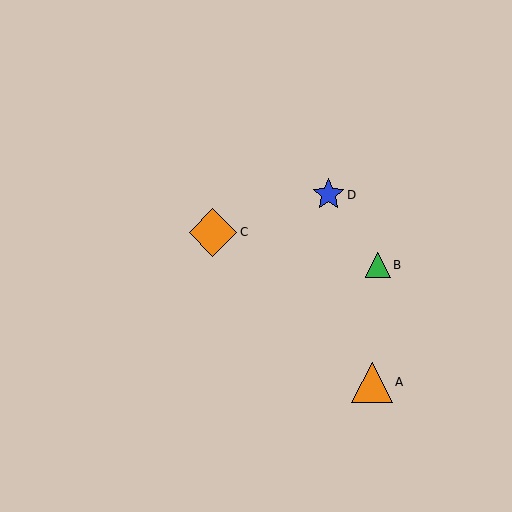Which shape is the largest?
The orange diamond (labeled C) is the largest.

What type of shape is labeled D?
Shape D is a blue star.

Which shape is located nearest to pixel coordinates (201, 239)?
The orange diamond (labeled C) at (213, 232) is nearest to that location.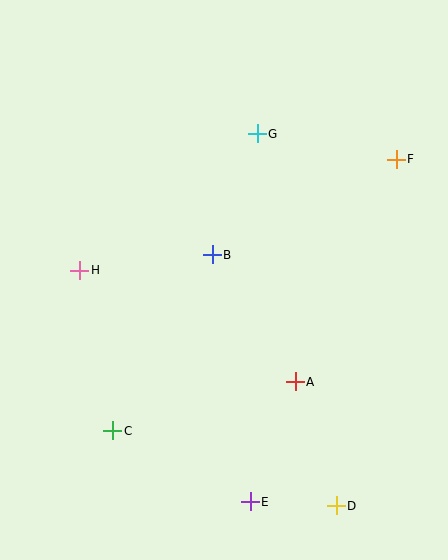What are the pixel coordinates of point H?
Point H is at (80, 270).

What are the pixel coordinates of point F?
Point F is at (396, 159).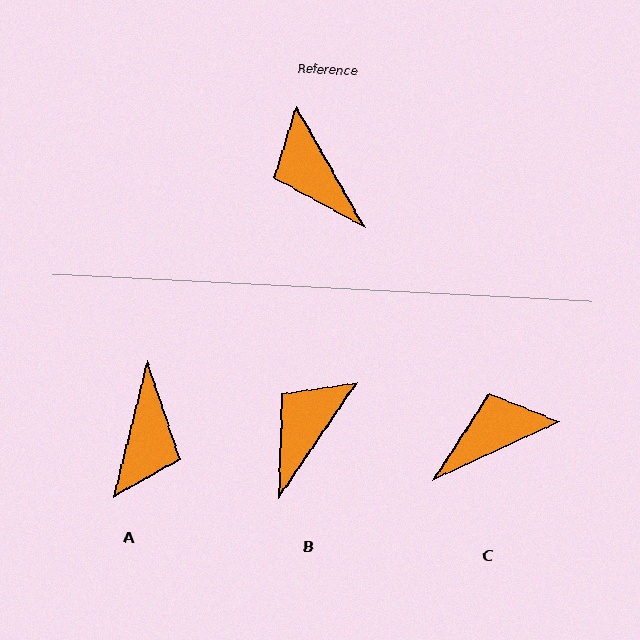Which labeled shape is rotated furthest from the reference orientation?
A, about 137 degrees away.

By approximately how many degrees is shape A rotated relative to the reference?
Approximately 137 degrees counter-clockwise.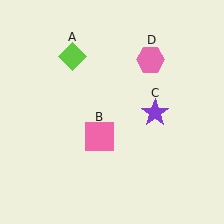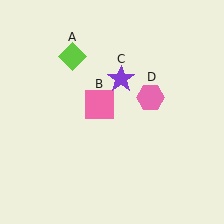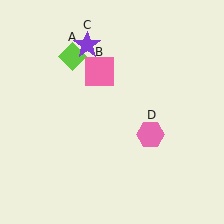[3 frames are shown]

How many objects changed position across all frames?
3 objects changed position: pink square (object B), purple star (object C), pink hexagon (object D).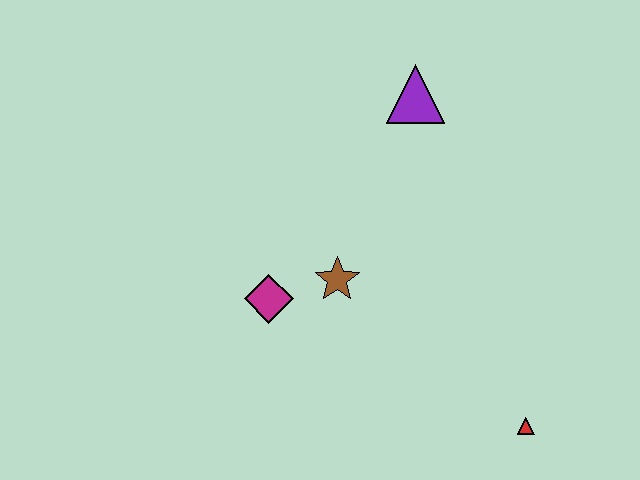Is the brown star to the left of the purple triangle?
Yes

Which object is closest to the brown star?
The magenta diamond is closest to the brown star.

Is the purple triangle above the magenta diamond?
Yes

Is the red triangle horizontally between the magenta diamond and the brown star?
No